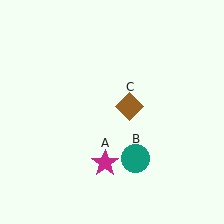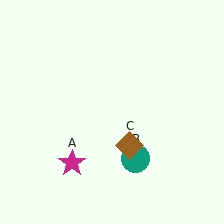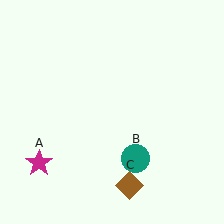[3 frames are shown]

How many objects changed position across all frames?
2 objects changed position: magenta star (object A), brown diamond (object C).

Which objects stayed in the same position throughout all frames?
Teal circle (object B) remained stationary.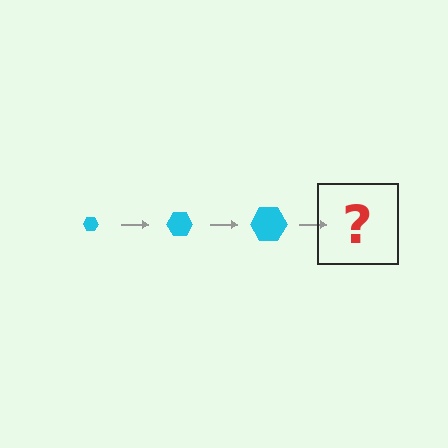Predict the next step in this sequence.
The next step is a cyan hexagon, larger than the previous one.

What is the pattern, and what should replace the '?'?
The pattern is that the hexagon gets progressively larger each step. The '?' should be a cyan hexagon, larger than the previous one.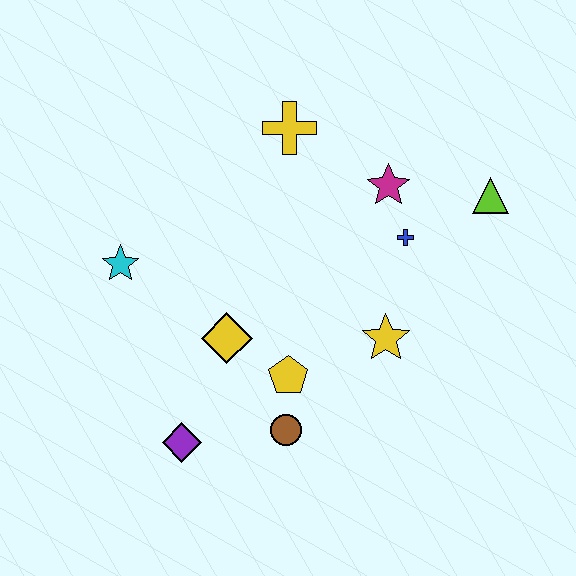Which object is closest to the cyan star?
The yellow diamond is closest to the cyan star.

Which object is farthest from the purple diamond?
The lime triangle is farthest from the purple diamond.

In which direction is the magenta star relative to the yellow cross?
The magenta star is to the right of the yellow cross.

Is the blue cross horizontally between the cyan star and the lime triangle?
Yes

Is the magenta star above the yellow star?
Yes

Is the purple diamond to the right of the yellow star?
No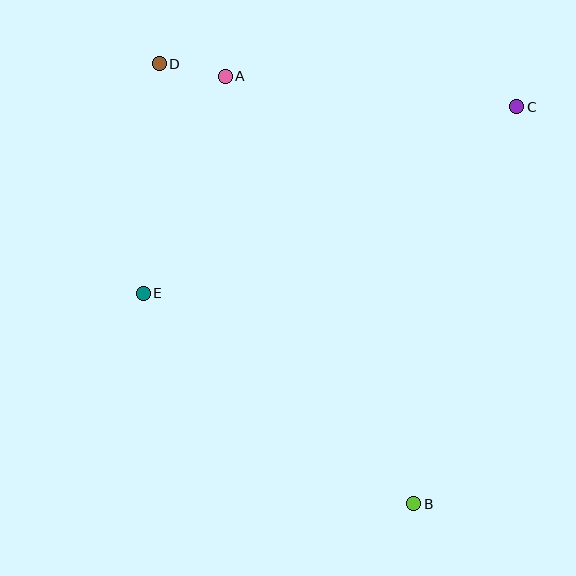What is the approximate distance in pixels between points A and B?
The distance between A and B is approximately 467 pixels.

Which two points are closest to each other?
Points A and D are closest to each other.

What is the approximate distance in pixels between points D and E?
The distance between D and E is approximately 230 pixels.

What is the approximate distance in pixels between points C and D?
The distance between C and D is approximately 360 pixels.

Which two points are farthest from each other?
Points B and D are farthest from each other.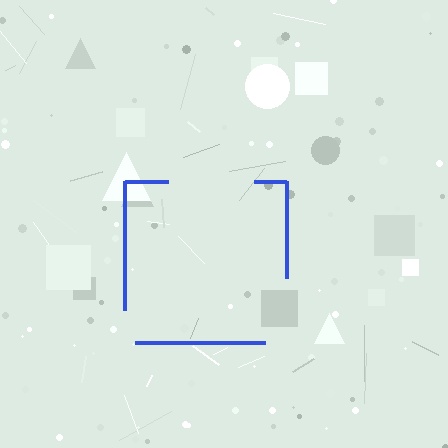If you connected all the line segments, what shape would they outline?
They would outline a square.